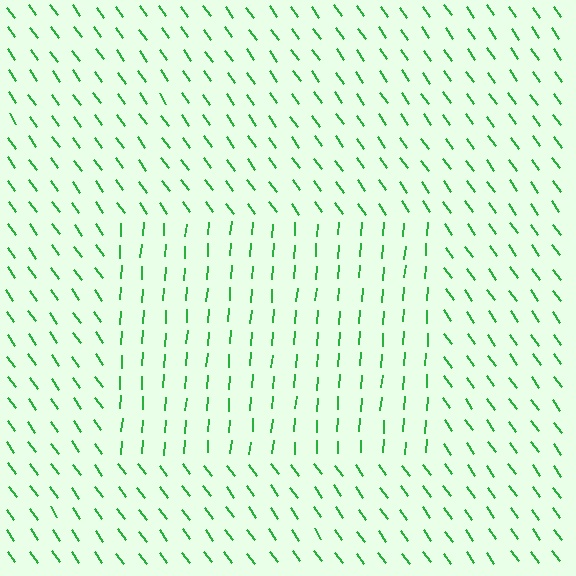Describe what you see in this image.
The image is filled with small green line segments. A rectangle region in the image has lines oriented differently from the surrounding lines, creating a visible texture boundary.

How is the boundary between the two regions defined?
The boundary is defined purely by a change in line orientation (approximately 39 degrees difference). All lines are the same color and thickness.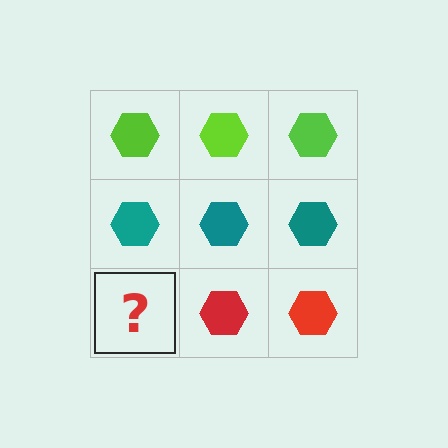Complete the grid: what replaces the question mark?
The question mark should be replaced with a red hexagon.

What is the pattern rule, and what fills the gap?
The rule is that each row has a consistent color. The gap should be filled with a red hexagon.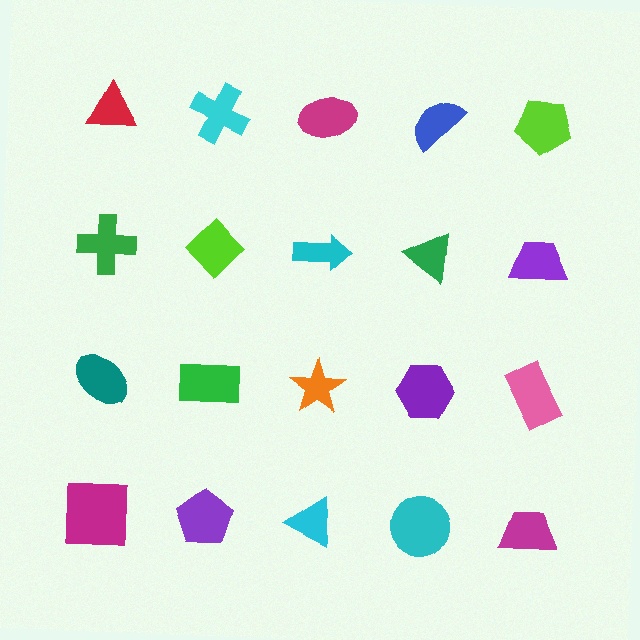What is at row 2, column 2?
A lime diamond.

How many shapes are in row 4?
5 shapes.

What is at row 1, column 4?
A blue semicircle.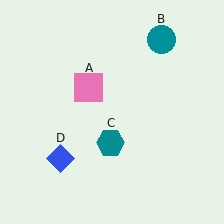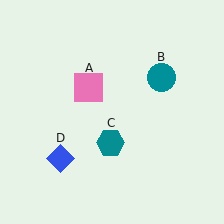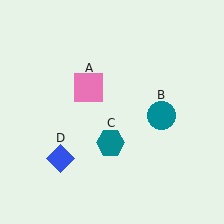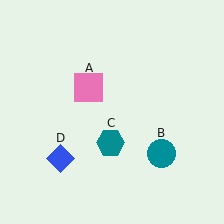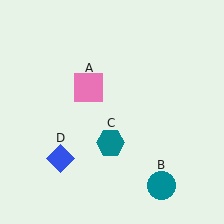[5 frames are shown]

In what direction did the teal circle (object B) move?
The teal circle (object B) moved down.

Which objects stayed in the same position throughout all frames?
Pink square (object A) and teal hexagon (object C) and blue diamond (object D) remained stationary.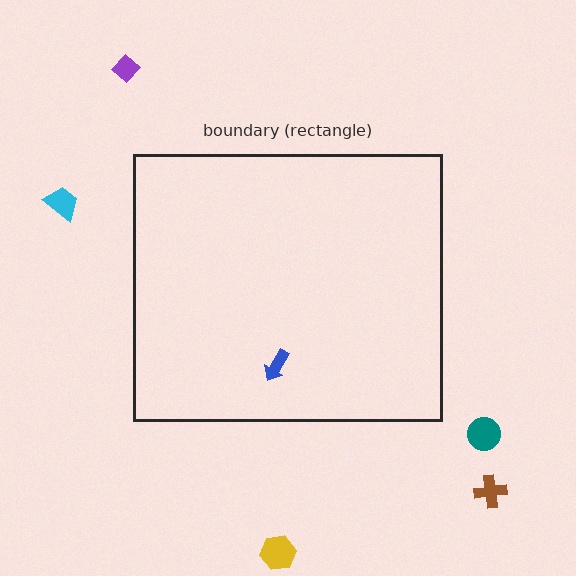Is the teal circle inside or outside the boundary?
Outside.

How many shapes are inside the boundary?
1 inside, 5 outside.